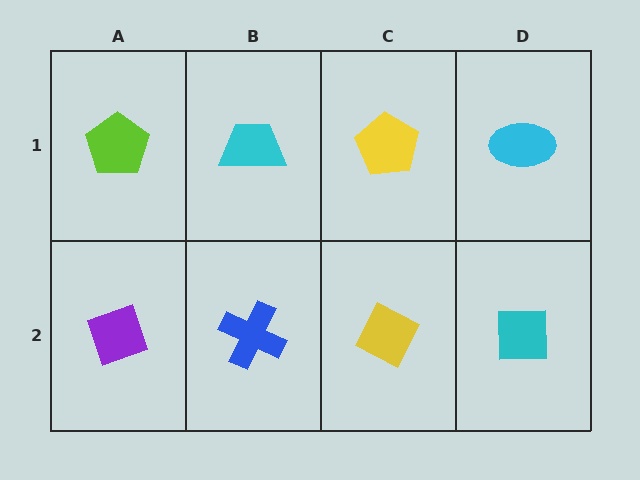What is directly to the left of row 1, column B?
A lime pentagon.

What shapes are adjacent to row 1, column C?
A yellow diamond (row 2, column C), a cyan trapezoid (row 1, column B), a cyan ellipse (row 1, column D).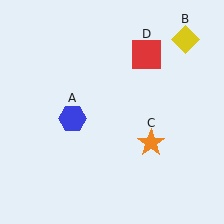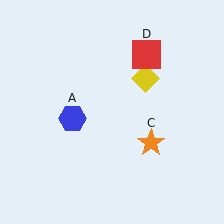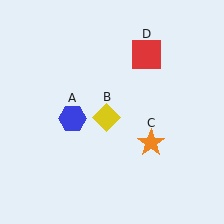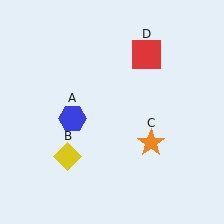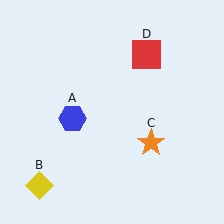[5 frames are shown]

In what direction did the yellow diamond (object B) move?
The yellow diamond (object B) moved down and to the left.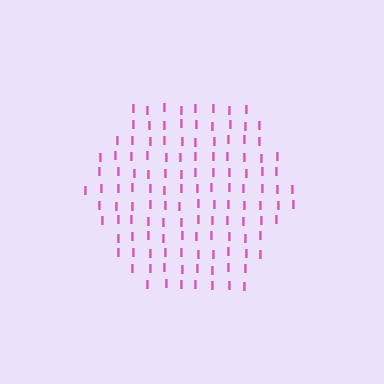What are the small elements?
The small elements are letter I's.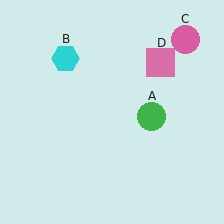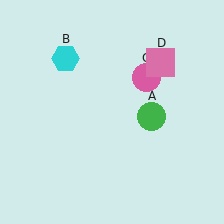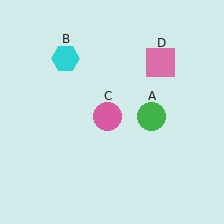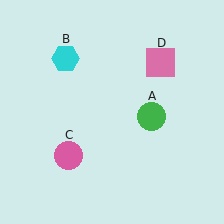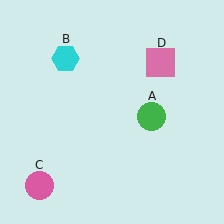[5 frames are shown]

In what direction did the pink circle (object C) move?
The pink circle (object C) moved down and to the left.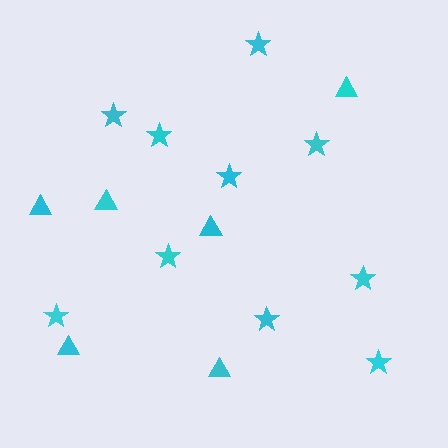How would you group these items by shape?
There are 2 groups: one group of triangles (6) and one group of stars (10).